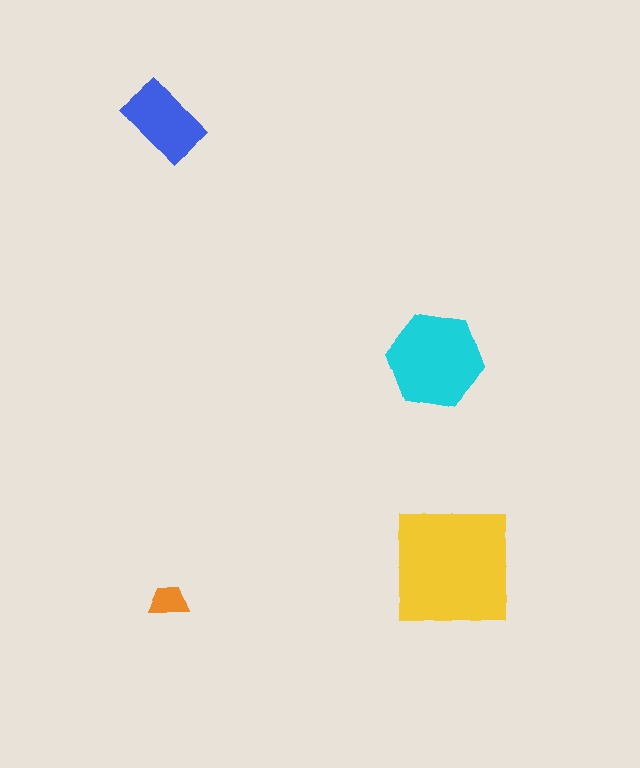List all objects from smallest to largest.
The orange trapezoid, the blue rectangle, the cyan hexagon, the yellow square.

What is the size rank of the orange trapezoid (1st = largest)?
4th.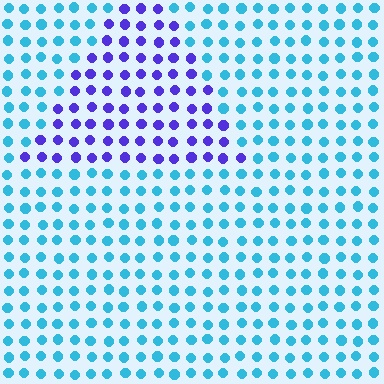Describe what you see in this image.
The image is filled with small cyan elements in a uniform arrangement. A triangle-shaped region is visible where the elements are tinted to a slightly different hue, forming a subtle color boundary.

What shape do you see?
I see a triangle.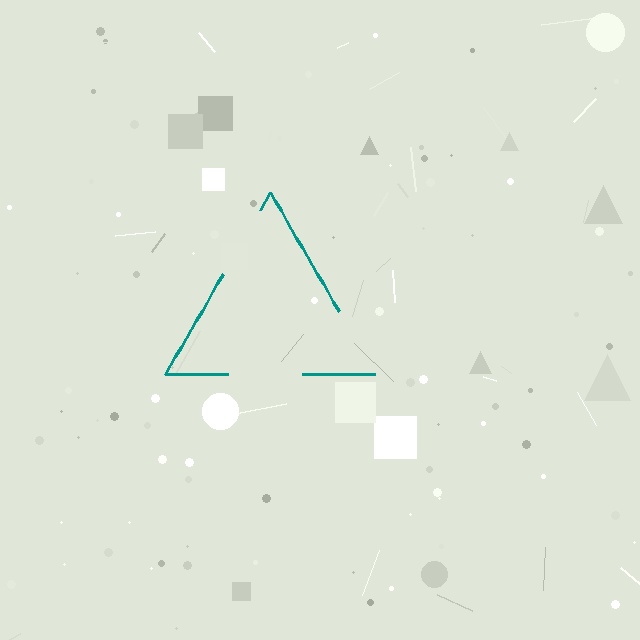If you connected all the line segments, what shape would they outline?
They would outline a triangle.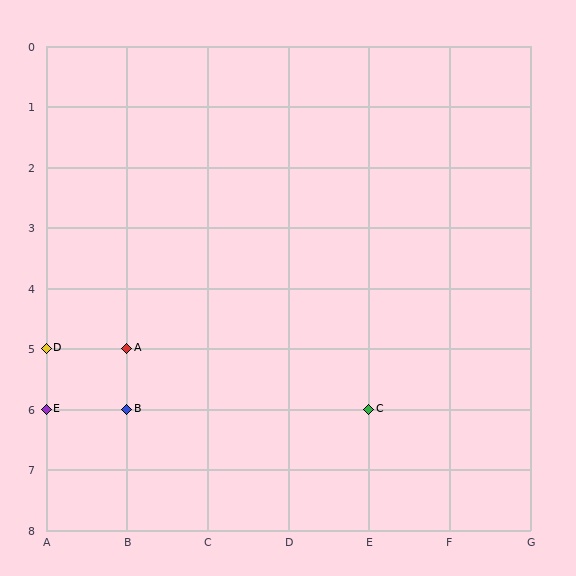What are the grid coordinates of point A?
Point A is at grid coordinates (B, 5).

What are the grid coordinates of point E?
Point E is at grid coordinates (A, 6).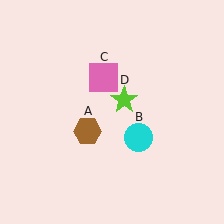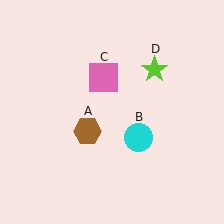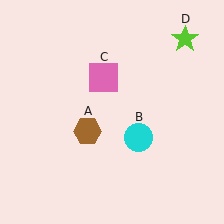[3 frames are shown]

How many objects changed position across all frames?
1 object changed position: lime star (object D).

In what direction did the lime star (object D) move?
The lime star (object D) moved up and to the right.